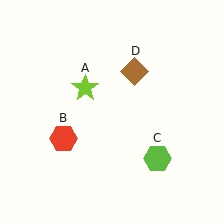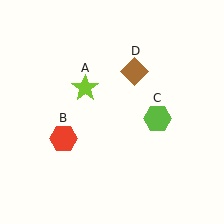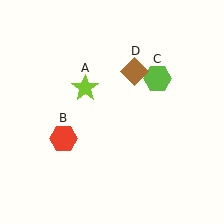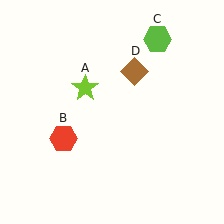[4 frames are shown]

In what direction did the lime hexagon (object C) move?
The lime hexagon (object C) moved up.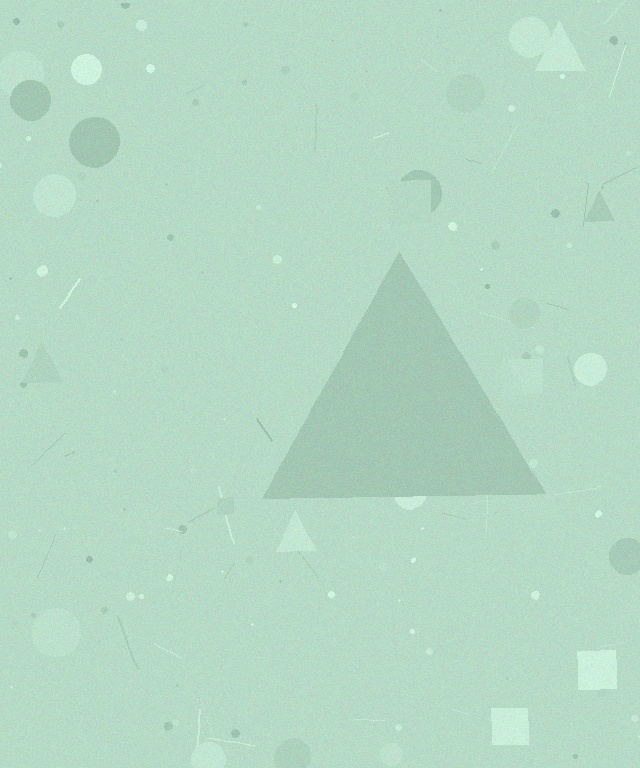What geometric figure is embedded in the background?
A triangle is embedded in the background.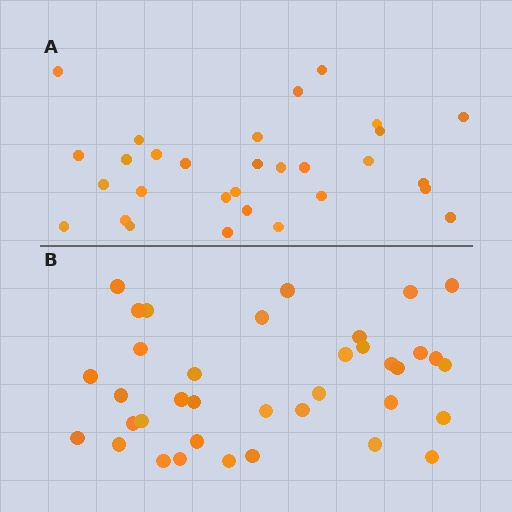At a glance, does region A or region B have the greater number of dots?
Region B (the bottom region) has more dots.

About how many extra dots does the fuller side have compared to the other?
Region B has roughly 8 or so more dots than region A.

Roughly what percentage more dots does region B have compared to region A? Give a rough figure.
About 25% more.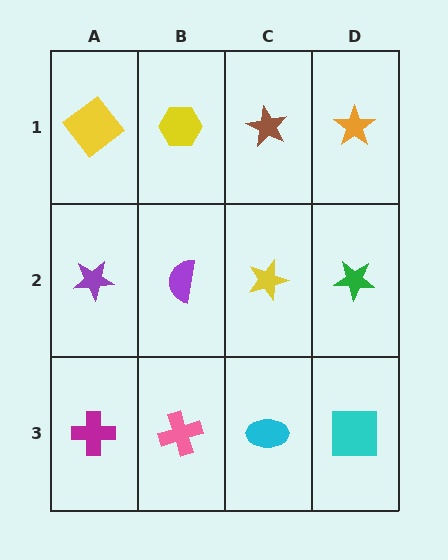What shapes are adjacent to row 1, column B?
A purple semicircle (row 2, column B), a yellow diamond (row 1, column A), a brown star (row 1, column C).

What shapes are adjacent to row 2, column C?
A brown star (row 1, column C), a cyan ellipse (row 3, column C), a purple semicircle (row 2, column B), a green star (row 2, column D).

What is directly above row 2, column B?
A yellow hexagon.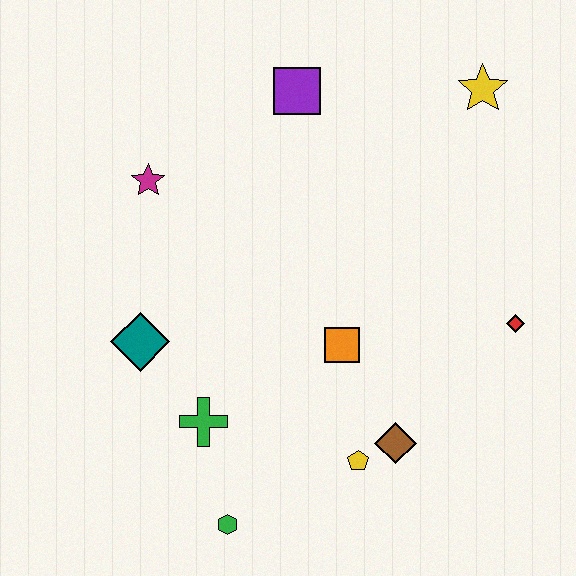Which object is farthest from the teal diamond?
The yellow star is farthest from the teal diamond.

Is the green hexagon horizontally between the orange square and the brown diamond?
No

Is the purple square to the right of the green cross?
Yes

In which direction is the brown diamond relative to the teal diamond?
The brown diamond is to the right of the teal diamond.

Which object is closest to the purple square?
The magenta star is closest to the purple square.